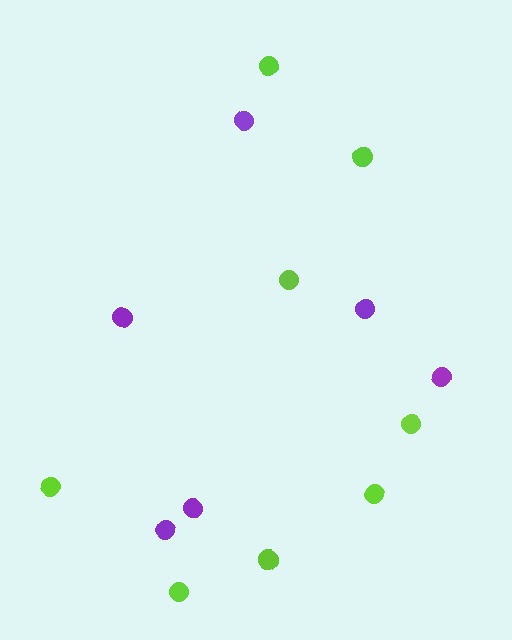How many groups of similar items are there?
There are 2 groups: one group of purple circles (6) and one group of lime circles (8).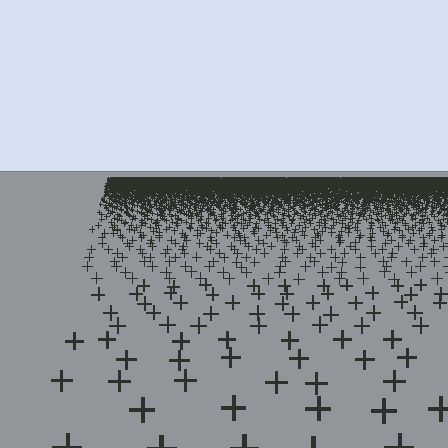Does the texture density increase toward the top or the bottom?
Density increases toward the top.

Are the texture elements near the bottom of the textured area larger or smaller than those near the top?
Larger. Near the bottom, elements are closer to the viewer and appear at a bigger on-screen size.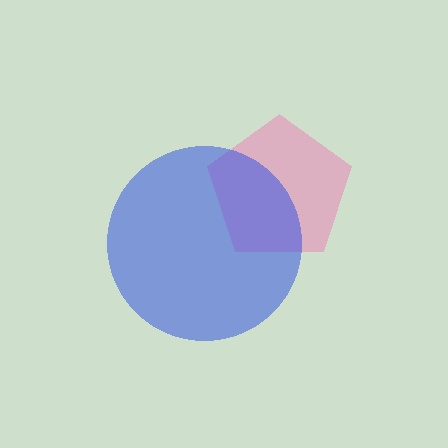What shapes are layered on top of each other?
The layered shapes are: a pink pentagon, a blue circle.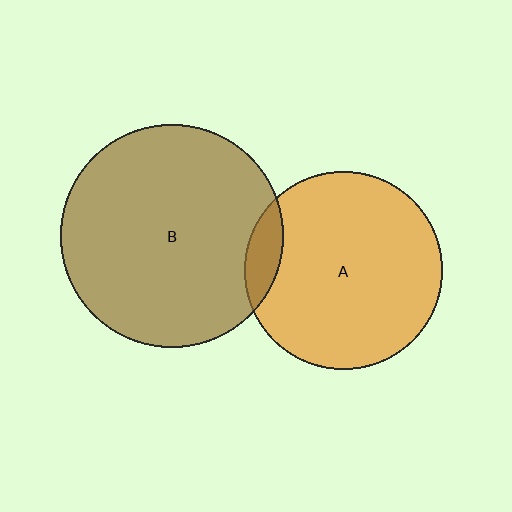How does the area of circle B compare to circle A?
Approximately 1.3 times.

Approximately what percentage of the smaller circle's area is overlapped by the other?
Approximately 10%.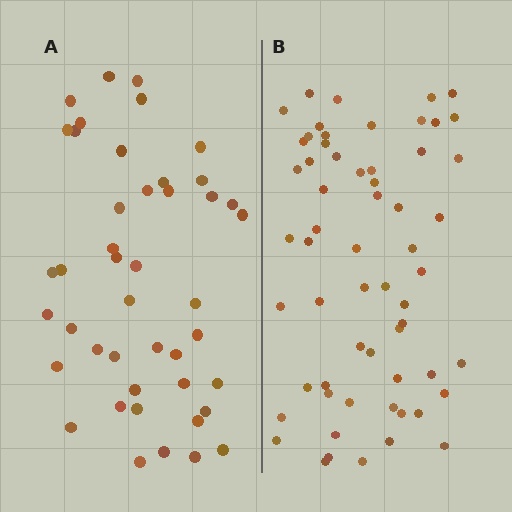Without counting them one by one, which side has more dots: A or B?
Region B (the right region) has more dots.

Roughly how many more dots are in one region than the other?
Region B has approximately 15 more dots than region A.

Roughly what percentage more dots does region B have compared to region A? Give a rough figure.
About 35% more.